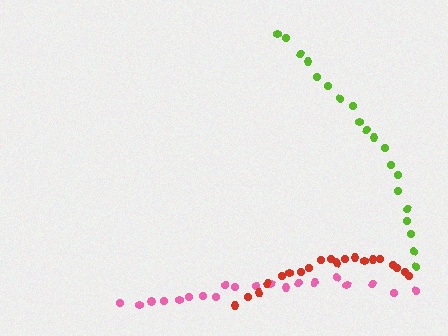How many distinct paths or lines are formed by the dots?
There are 3 distinct paths.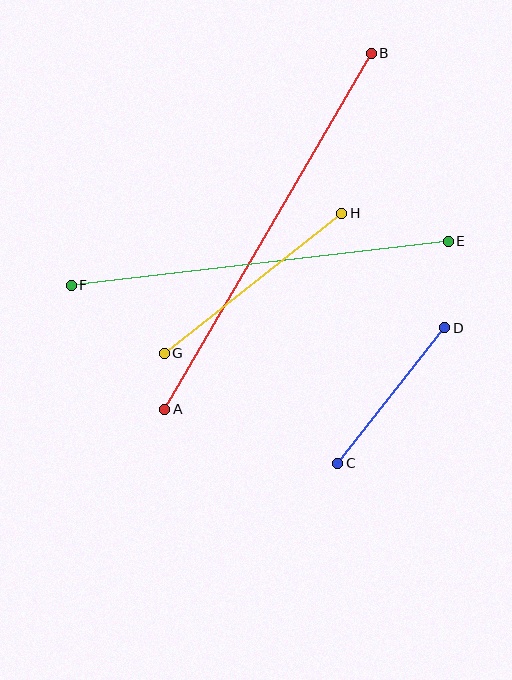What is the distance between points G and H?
The distance is approximately 226 pixels.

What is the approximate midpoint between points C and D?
The midpoint is at approximately (391, 395) pixels.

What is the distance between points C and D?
The distance is approximately 173 pixels.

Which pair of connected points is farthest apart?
Points A and B are farthest apart.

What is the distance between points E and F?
The distance is approximately 380 pixels.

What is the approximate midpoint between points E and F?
The midpoint is at approximately (260, 263) pixels.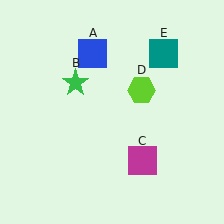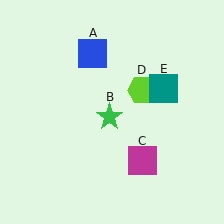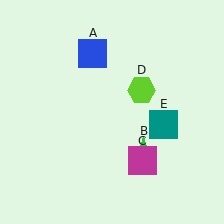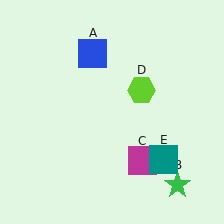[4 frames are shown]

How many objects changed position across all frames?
2 objects changed position: green star (object B), teal square (object E).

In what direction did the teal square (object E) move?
The teal square (object E) moved down.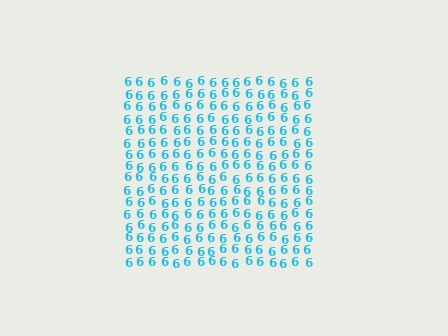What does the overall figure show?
The overall figure shows a square.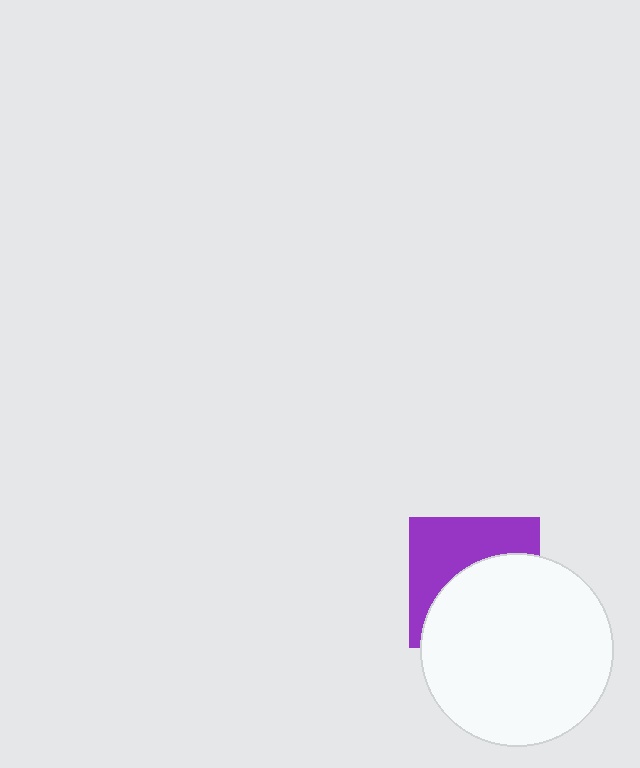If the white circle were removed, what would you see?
You would see the complete purple square.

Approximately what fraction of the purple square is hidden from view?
Roughly 55% of the purple square is hidden behind the white circle.